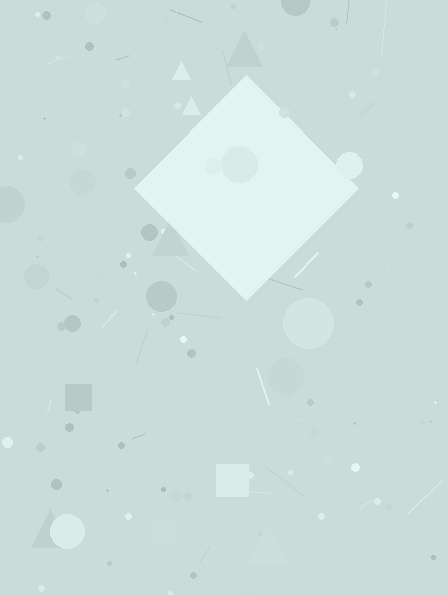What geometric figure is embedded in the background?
A diamond is embedded in the background.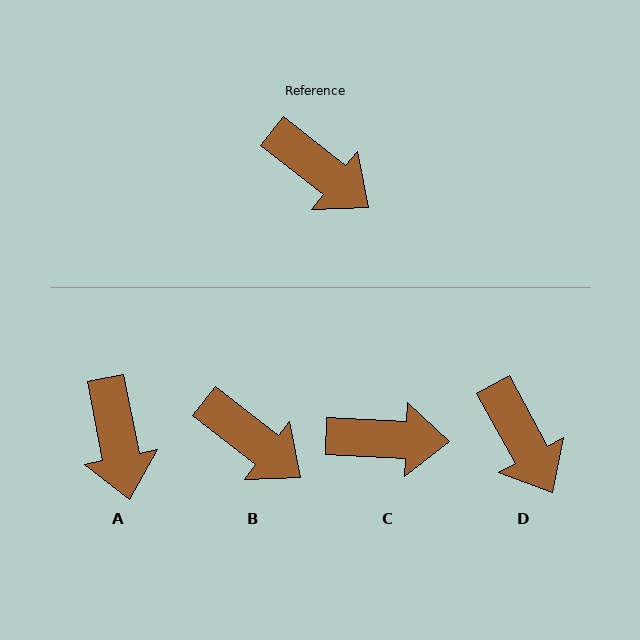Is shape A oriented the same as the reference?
No, it is off by about 41 degrees.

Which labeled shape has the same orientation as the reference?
B.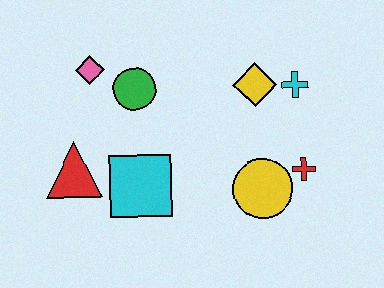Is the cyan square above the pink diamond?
No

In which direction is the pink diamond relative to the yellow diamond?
The pink diamond is to the left of the yellow diamond.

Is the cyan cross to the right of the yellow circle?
Yes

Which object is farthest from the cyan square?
The cyan cross is farthest from the cyan square.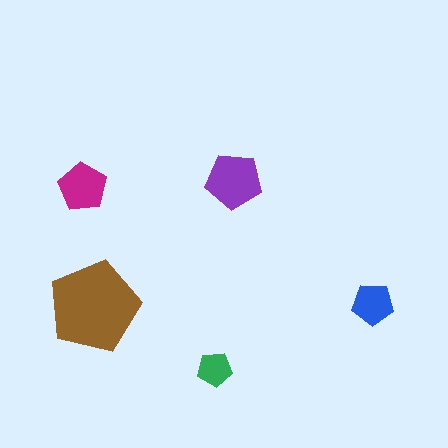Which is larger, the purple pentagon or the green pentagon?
The purple one.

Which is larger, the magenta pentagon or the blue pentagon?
The magenta one.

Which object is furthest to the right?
The blue pentagon is rightmost.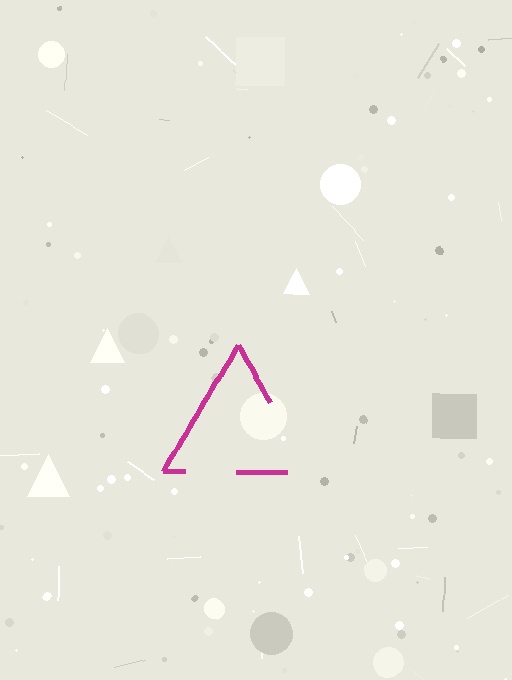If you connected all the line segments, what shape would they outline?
They would outline a triangle.